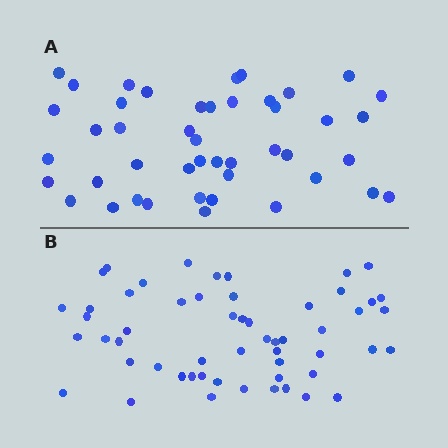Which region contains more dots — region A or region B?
Region B (the bottom region) has more dots.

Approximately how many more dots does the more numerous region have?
Region B has roughly 10 or so more dots than region A.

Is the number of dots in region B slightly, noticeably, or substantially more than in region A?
Region B has only slightly more — the two regions are fairly close. The ratio is roughly 1.2 to 1.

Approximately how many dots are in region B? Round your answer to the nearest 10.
About 60 dots. (The exact count is 55, which rounds to 60.)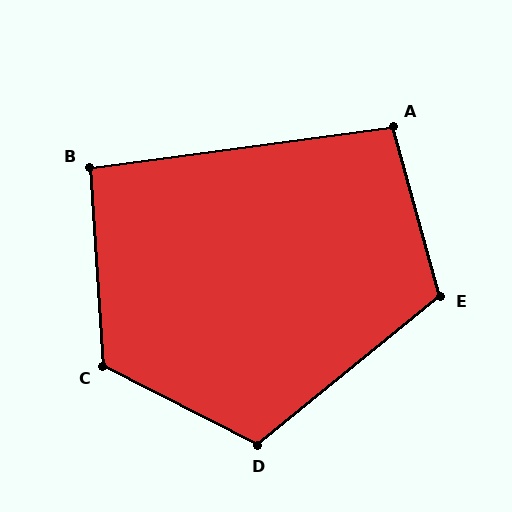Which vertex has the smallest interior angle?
B, at approximately 94 degrees.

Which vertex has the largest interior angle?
C, at approximately 121 degrees.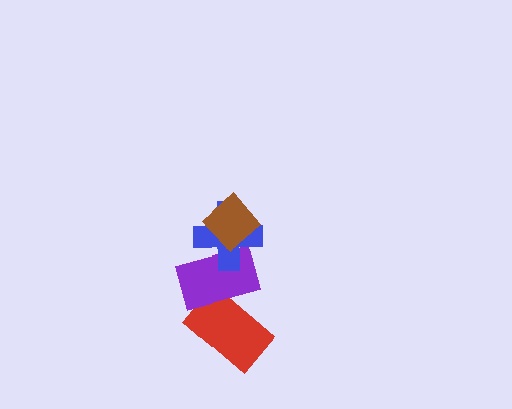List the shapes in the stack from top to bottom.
From top to bottom: the brown diamond, the blue cross, the purple rectangle, the red rectangle.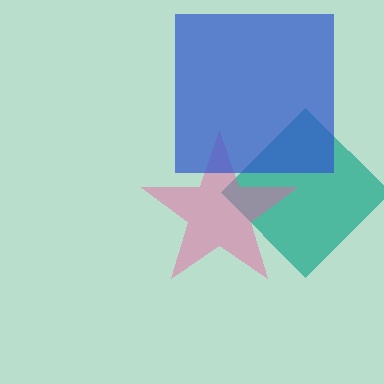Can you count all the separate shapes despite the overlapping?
Yes, there are 3 separate shapes.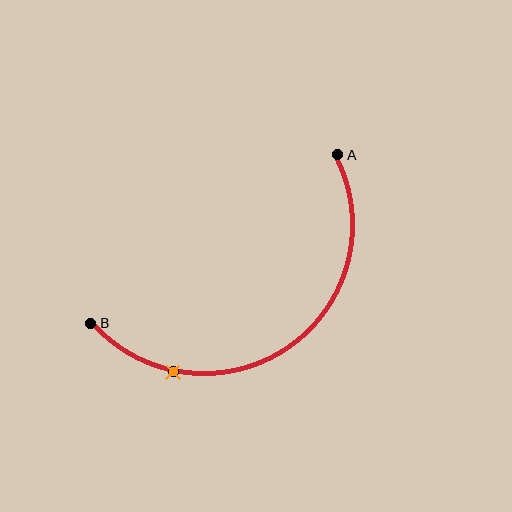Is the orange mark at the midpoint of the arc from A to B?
No. The orange mark lies on the arc but is closer to endpoint B. The arc midpoint would be at the point on the curve equidistant along the arc from both A and B.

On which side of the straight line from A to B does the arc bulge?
The arc bulges below and to the right of the straight line connecting A and B.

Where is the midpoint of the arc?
The arc midpoint is the point on the curve farthest from the straight line joining A and B. It sits below and to the right of that line.